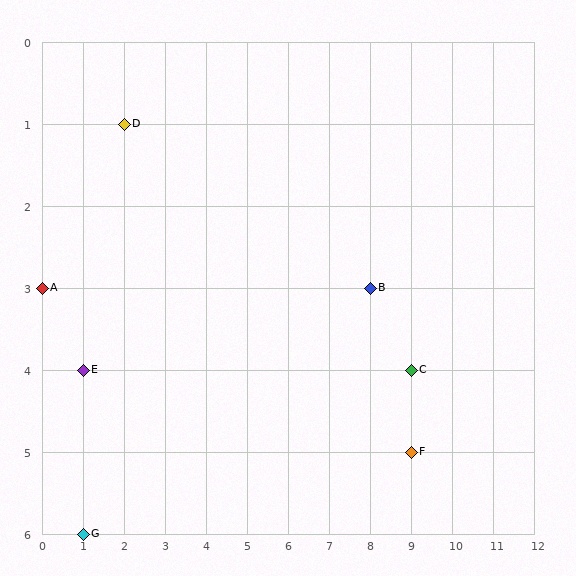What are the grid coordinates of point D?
Point D is at grid coordinates (2, 1).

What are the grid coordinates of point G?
Point G is at grid coordinates (1, 6).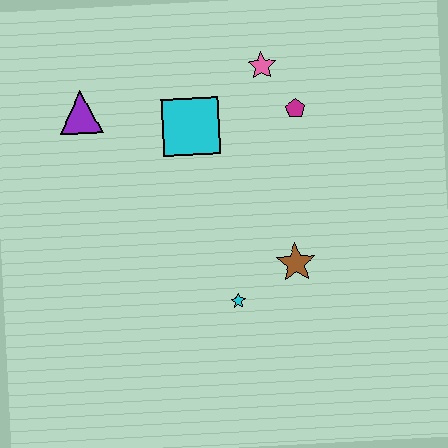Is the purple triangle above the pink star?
No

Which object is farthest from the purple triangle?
The brown star is farthest from the purple triangle.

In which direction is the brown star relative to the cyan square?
The brown star is below the cyan square.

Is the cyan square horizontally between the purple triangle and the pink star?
Yes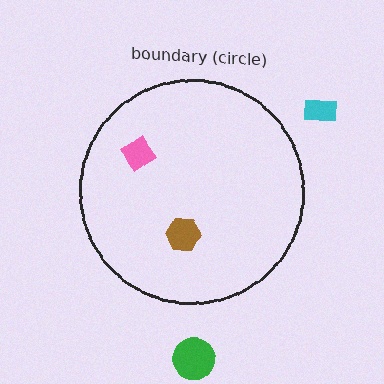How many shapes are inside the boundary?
2 inside, 2 outside.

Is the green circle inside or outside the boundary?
Outside.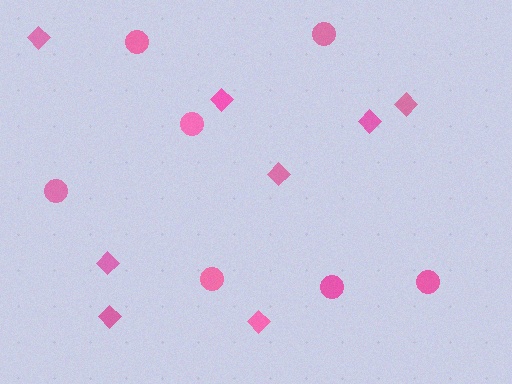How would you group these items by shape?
There are 2 groups: one group of diamonds (8) and one group of circles (7).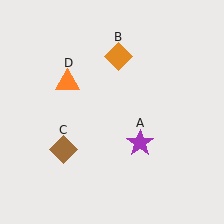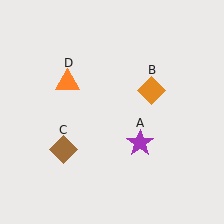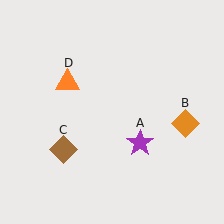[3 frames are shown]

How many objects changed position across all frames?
1 object changed position: orange diamond (object B).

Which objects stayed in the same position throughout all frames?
Purple star (object A) and brown diamond (object C) and orange triangle (object D) remained stationary.